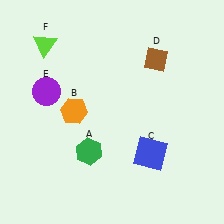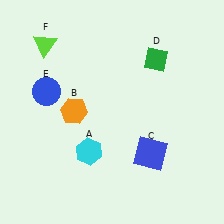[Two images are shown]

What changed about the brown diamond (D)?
In Image 1, D is brown. In Image 2, it changed to green.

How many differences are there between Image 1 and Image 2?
There are 3 differences between the two images.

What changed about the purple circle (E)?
In Image 1, E is purple. In Image 2, it changed to blue.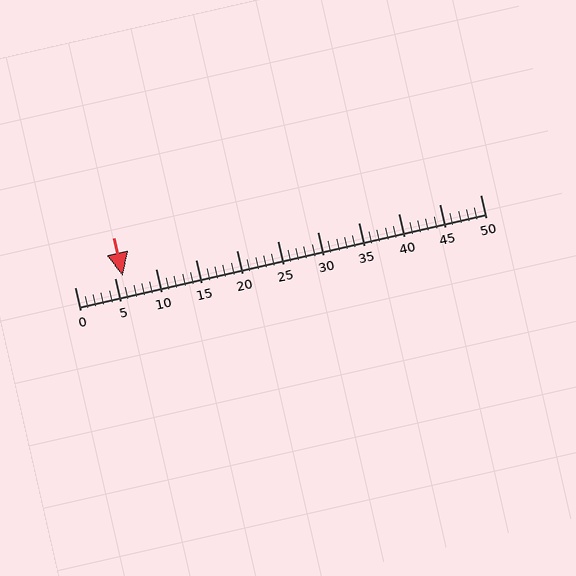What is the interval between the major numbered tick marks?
The major tick marks are spaced 5 units apart.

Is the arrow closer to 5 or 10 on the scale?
The arrow is closer to 5.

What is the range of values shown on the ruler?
The ruler shows values from 0 to 50.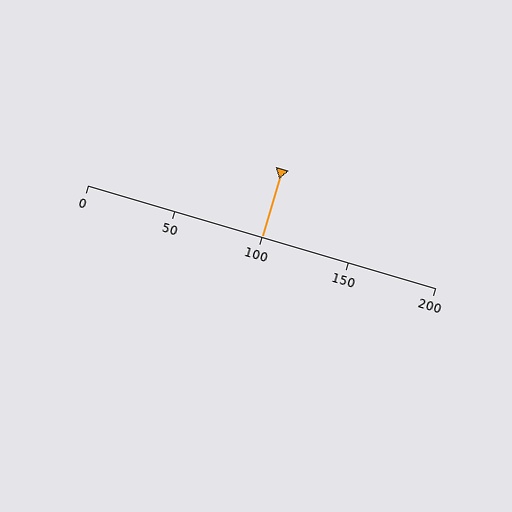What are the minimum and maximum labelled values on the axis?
The axis runs from 0 to 200.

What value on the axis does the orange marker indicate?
The marker indicates approximately 100.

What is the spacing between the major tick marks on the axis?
The major ticks are spaced 50 apart.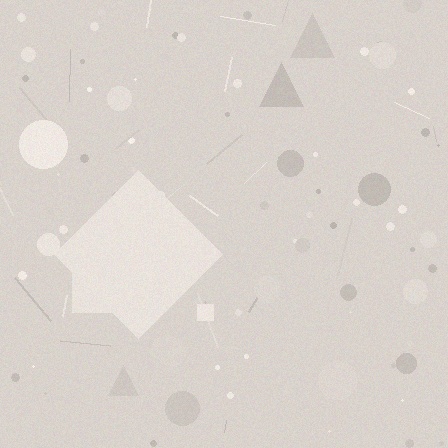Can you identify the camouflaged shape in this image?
The camouflaged shape is a diamond.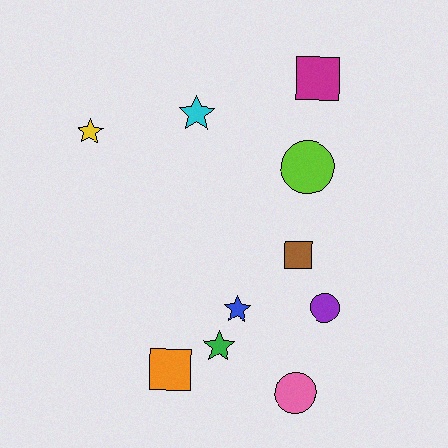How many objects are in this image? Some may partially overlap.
There are 10 objects.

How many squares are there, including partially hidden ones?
There are 3 squares.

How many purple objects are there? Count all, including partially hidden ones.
There is 1 purple object.